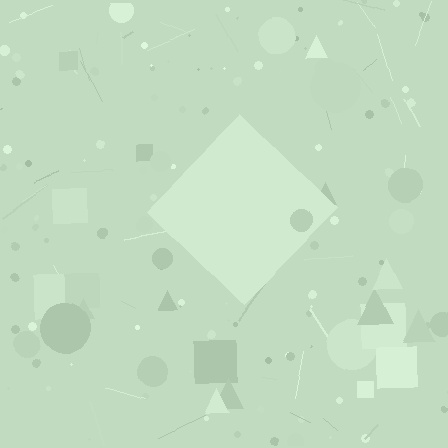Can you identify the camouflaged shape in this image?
The camouflaged shape is a diamond.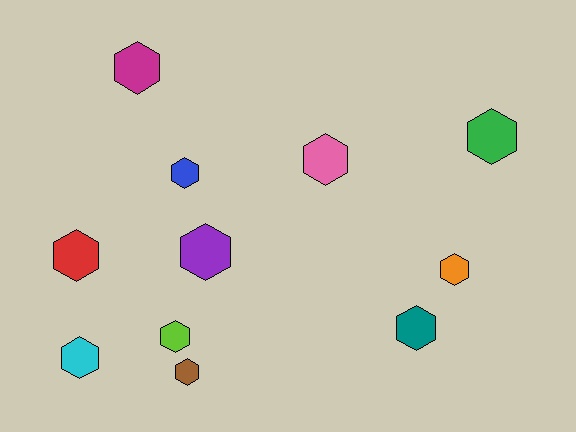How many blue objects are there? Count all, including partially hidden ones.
There is 1 blue object.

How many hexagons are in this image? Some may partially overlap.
There are 11 hexagons.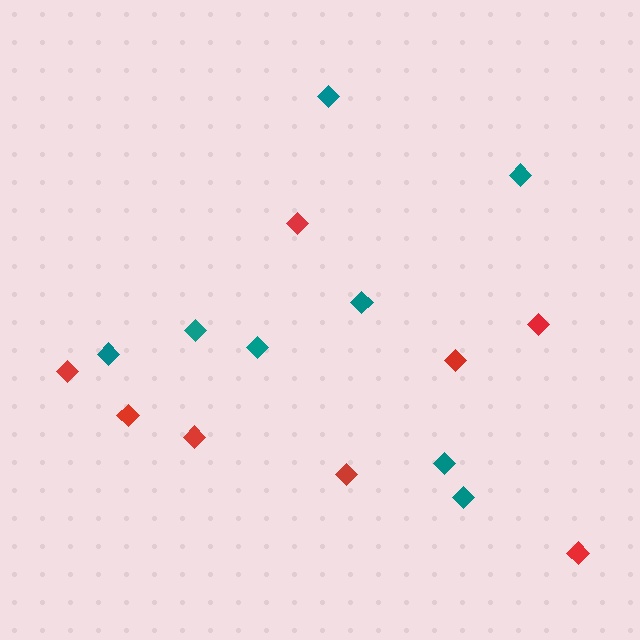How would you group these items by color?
There are 2 groups: one group of teal diamonds (8) and one group of red diamonds (8).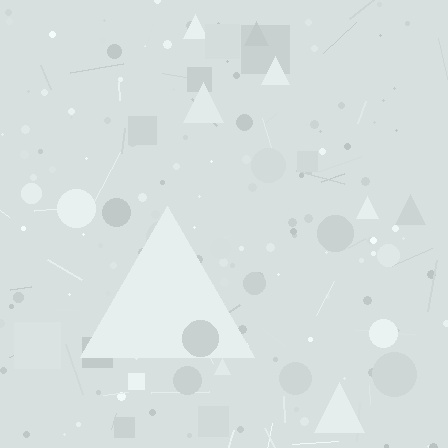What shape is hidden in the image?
A triangle is hidden in the image.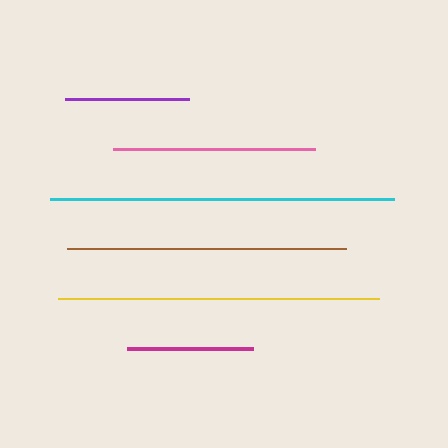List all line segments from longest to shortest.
From longest to shortest: cyan, yellow, brown, pink, magenta, purple.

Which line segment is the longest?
The cyan line is the longest at approximately 345 pixels.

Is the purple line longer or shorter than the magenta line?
The magenta line is longer than the purple line.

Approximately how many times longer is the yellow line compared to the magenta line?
The yellow line is approximately 2.6 times the length of the magenta line.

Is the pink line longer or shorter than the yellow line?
The yellow line is longer than the pink line.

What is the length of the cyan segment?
The cyan segment is approximately 345 pixels long.